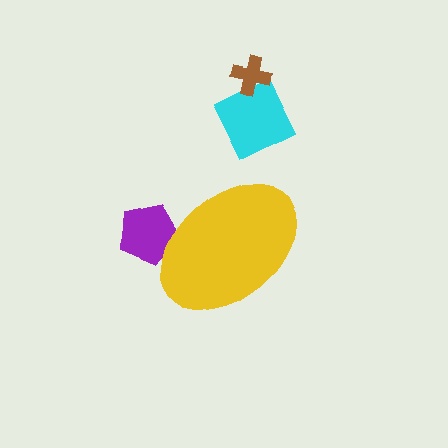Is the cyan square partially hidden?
No, the cyan square is fully visible.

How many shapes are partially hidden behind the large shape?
1 shape is partially hidden.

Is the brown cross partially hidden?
No, the brown cross is fully visible.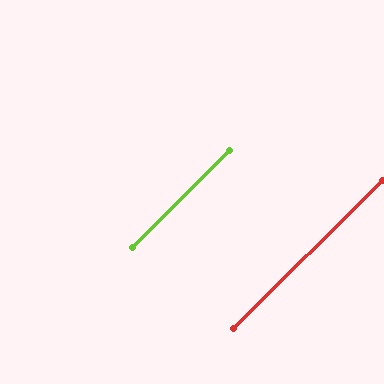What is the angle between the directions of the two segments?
Approximately 0 degrees.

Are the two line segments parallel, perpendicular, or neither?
Parallel — their directions differ by only 0.0°.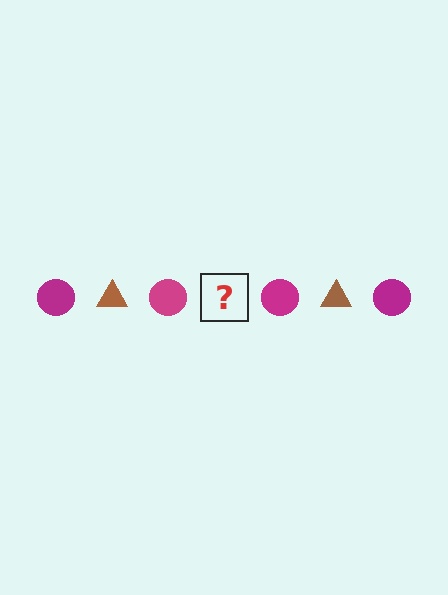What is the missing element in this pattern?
The missing element is a brown triangle.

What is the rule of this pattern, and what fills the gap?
The rule is that the pattern alternates between magenta circle and brown triangle. The gap should be filled with a brown triangle.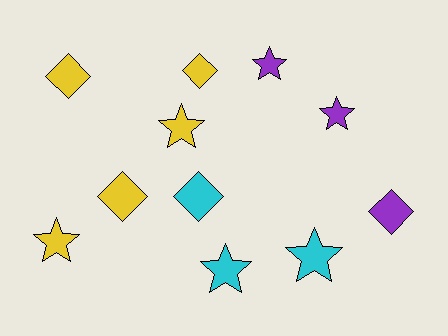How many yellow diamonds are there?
There are 3 yellow diamonds.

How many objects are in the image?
There are 11 objects.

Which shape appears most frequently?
Star, with 6 objects.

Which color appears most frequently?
Yellow, with 5 objects.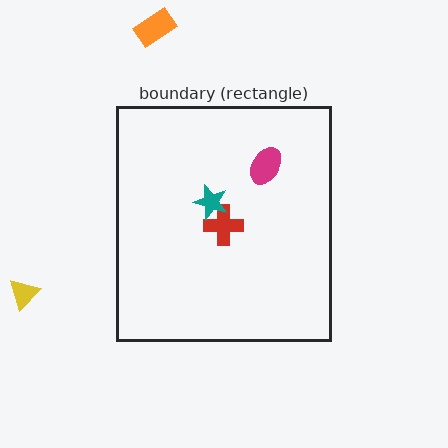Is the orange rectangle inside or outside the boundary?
Outside.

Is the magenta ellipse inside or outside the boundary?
Inside.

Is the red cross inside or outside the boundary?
Inside.